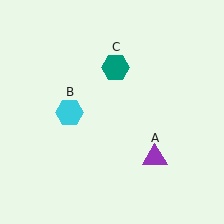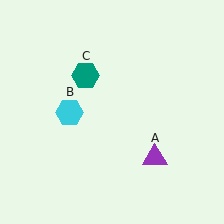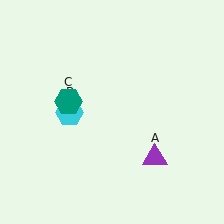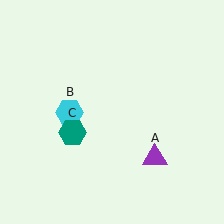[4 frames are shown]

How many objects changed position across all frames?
1 object changed position: teal hexagon (object C).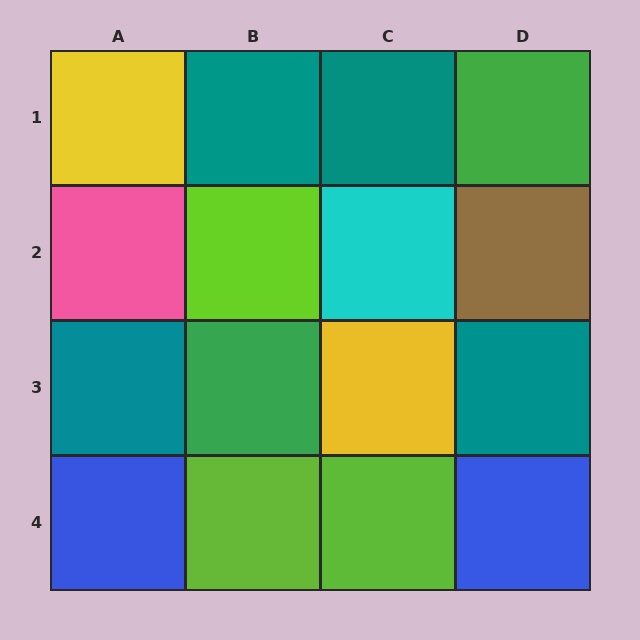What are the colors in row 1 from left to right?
Yellow, teal, teal, green.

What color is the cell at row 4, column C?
Lime.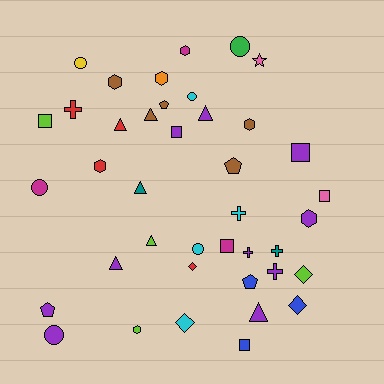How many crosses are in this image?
There are 5 crosses.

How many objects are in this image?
There are 40 objects.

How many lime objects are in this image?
There are 4 lime objects.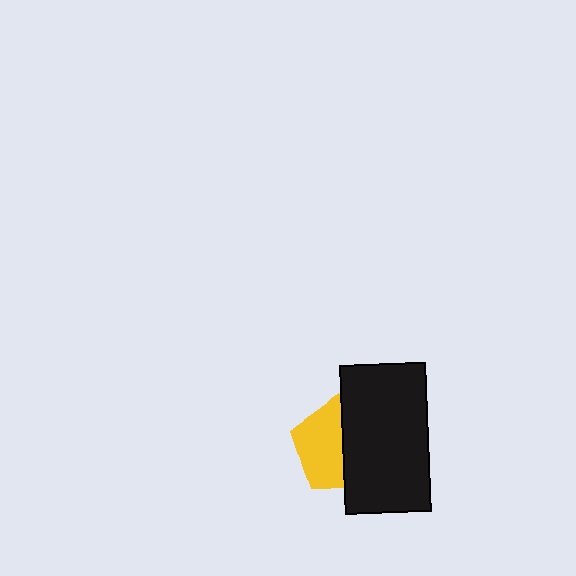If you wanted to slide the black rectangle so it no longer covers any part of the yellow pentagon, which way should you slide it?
Slide it right — that is the most direct way to separate the two shapes.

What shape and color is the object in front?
The object in front is a black rectangle.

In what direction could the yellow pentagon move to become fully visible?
The yellow pentagon could move left. That would shift it out from behind the black rectangle entirely.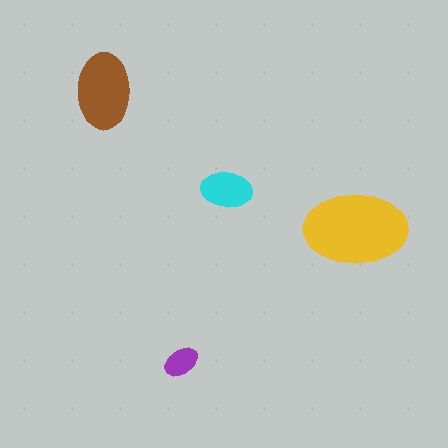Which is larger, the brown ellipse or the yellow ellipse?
The yellow one.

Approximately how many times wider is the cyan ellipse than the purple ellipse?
About 1.5 times wider.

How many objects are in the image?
There are 4 objects in the image.